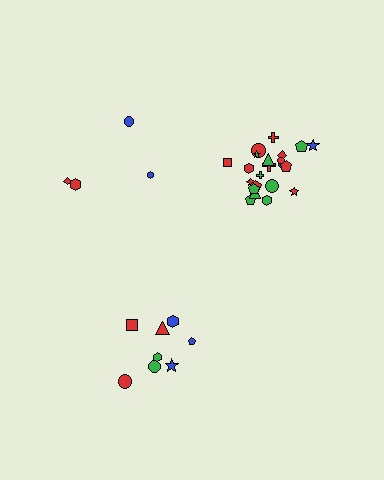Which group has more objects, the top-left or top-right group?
The top-right group.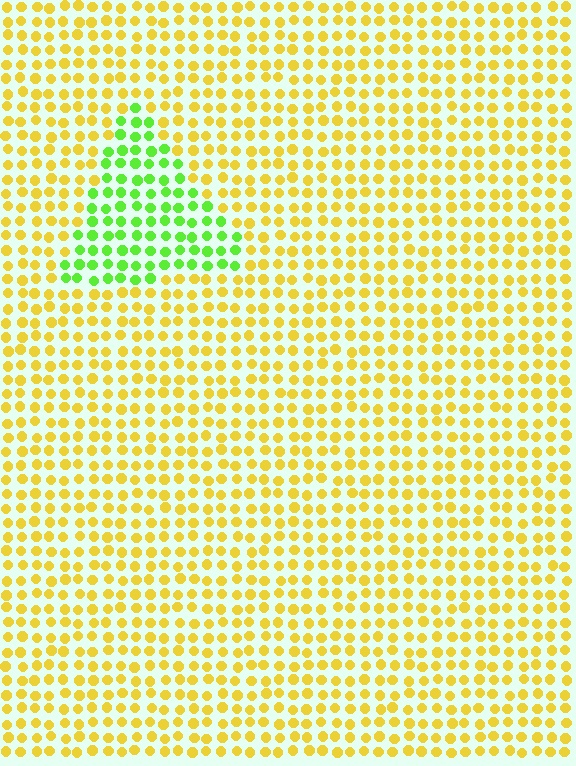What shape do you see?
I see a triangle.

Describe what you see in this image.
The image is filled with small yellow elements in a uniform arrangement. A triangle-shaped region is visible where the elements are tinted to a slightly different hue, forming a subtle color boundary.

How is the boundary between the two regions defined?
The boundary is defined purely by a slight shift in hue (about 57 degrees). Spacing, size, and orientation are identical on both sides.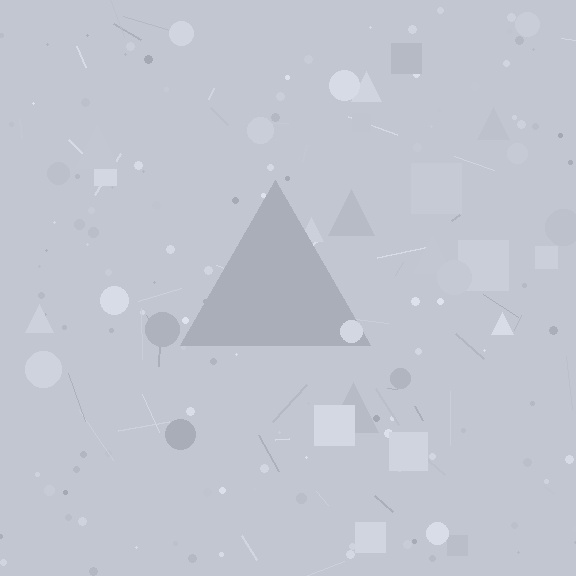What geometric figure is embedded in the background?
A triangle is embedded in the background.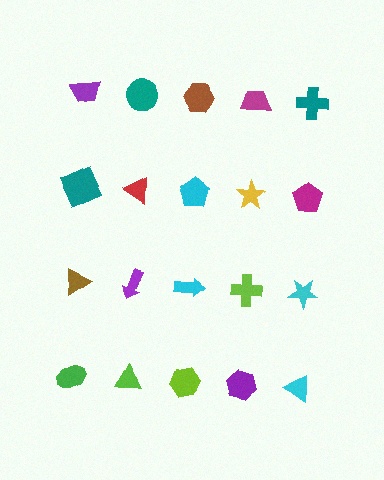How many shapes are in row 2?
5 shapes.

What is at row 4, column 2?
A lime triangle.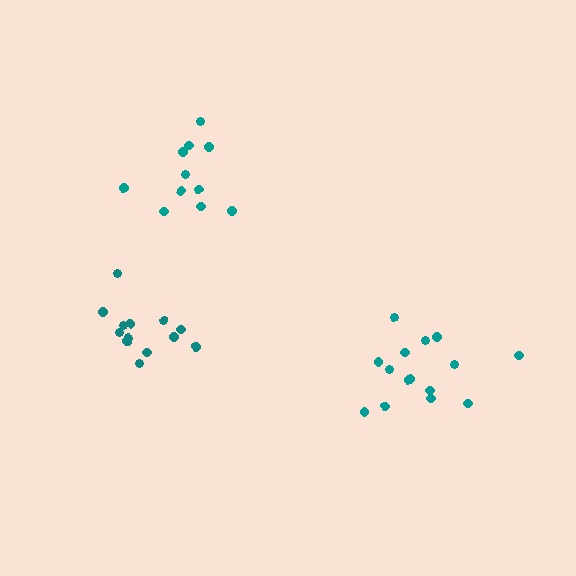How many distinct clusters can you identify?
There are 3 distinct clusters.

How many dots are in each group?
Group 1: 15 dots, Group 2: 11 dots, Group 3: 13 dots (39 total).